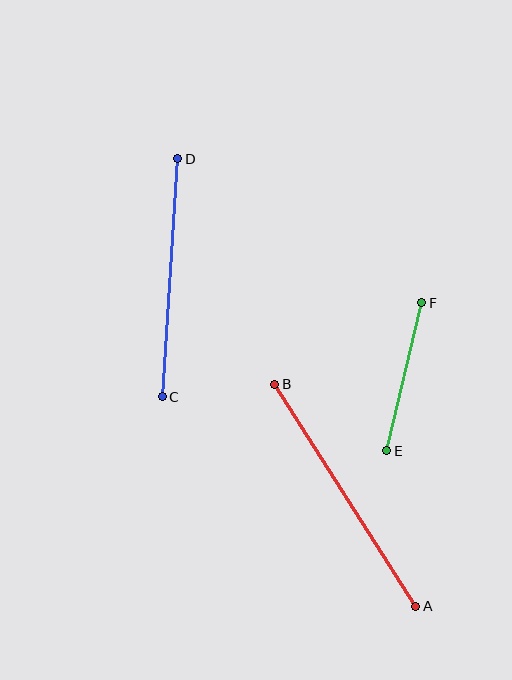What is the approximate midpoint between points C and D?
The midpoint is at approximately (170, 278) pixels.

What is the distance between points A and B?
The distance is approximately 263 pixels.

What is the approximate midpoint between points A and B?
The midpoint is at approximately (345, 495) pixels.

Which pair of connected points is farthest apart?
Points A and B are farthest apart.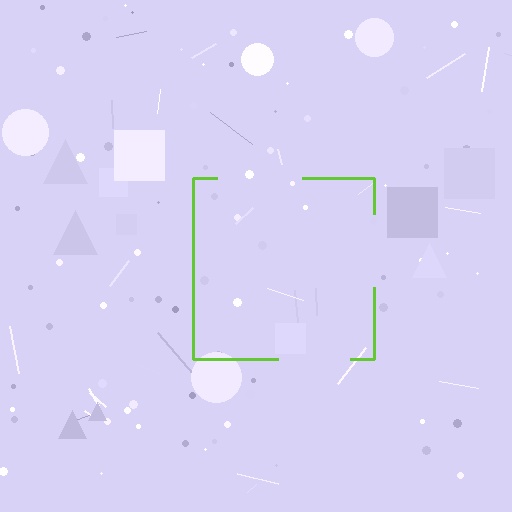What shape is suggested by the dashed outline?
The dashed outline suggests a square.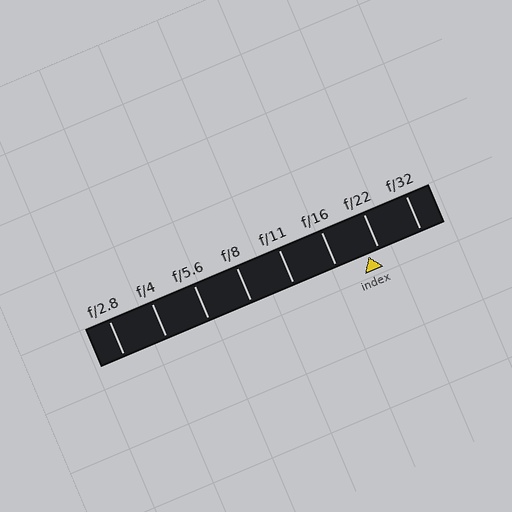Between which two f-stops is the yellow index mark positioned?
The index mark is between f/16 and f/22.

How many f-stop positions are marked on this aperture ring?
There are 8 f-stop positions marked.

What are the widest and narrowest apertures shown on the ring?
The widest aperture shown is f/2.8 and the narrowest is f/32.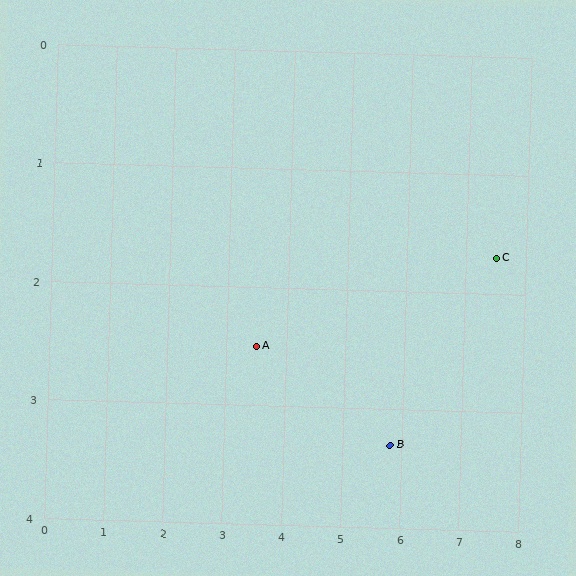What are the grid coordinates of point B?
Point B is at approximately (5.8, 3.3).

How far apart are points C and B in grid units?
Points C and B are about 2.3 grid units apart.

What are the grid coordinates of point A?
Point A is at approximately (3.5, 2.5).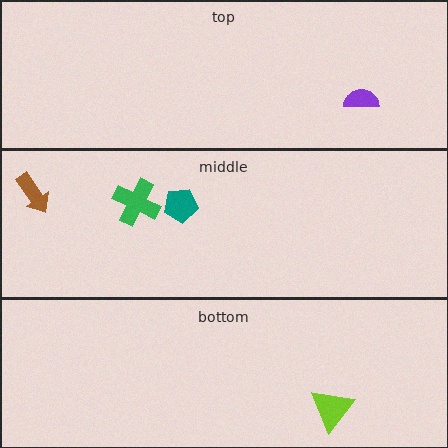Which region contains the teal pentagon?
The middle region.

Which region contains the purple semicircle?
The top region.